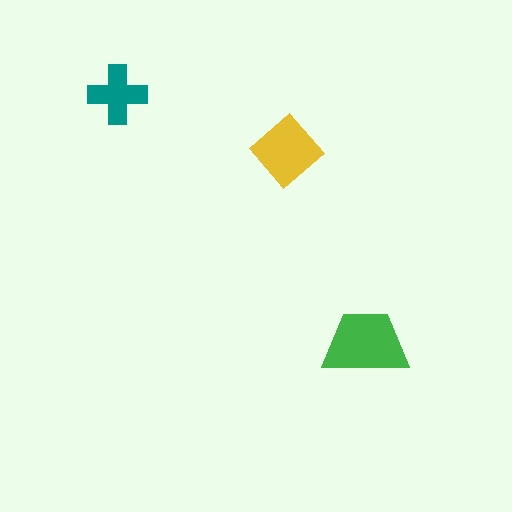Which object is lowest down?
The green trapezoid is bottommost.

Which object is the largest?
The green trapezoid.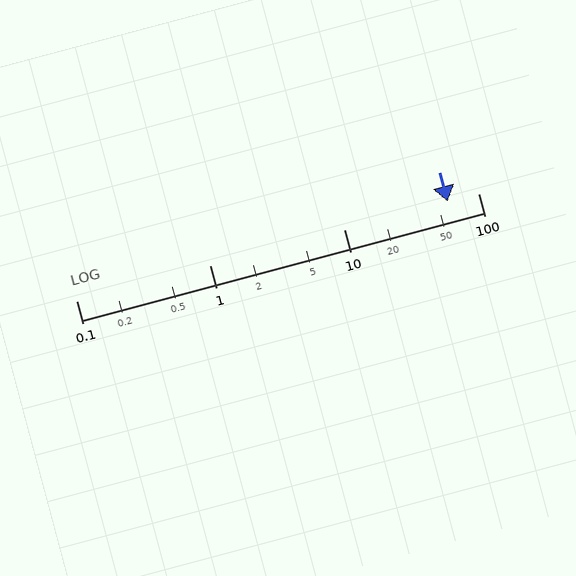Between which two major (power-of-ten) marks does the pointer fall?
The pointer is between 10 and 100.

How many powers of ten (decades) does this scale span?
The scale spans 3 decades, from 0.1 to 100.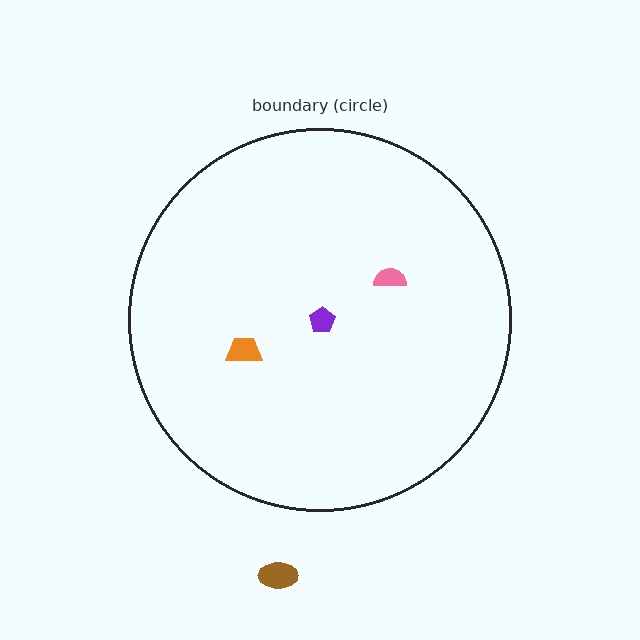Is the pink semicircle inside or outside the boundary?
Inside.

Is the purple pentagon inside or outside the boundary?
Inside.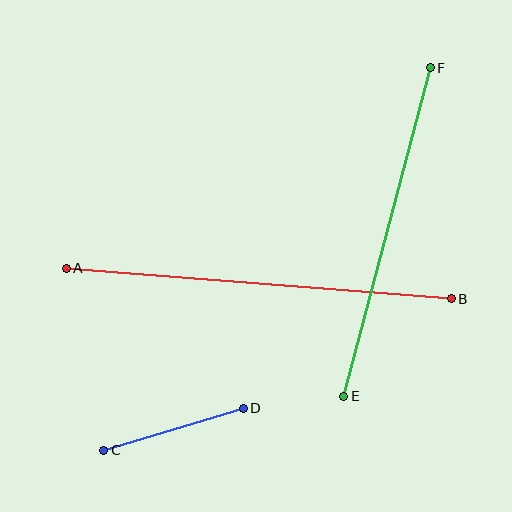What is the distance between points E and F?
The distance is approximately 340 pixels.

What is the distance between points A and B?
The distance is approximately 386 pixels.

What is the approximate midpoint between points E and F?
The midpoint is at approximately (387, 232) pixels.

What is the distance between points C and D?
The distance is approximately 146 pixels.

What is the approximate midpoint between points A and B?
The midpoint is at approximately (259, 284) pixels.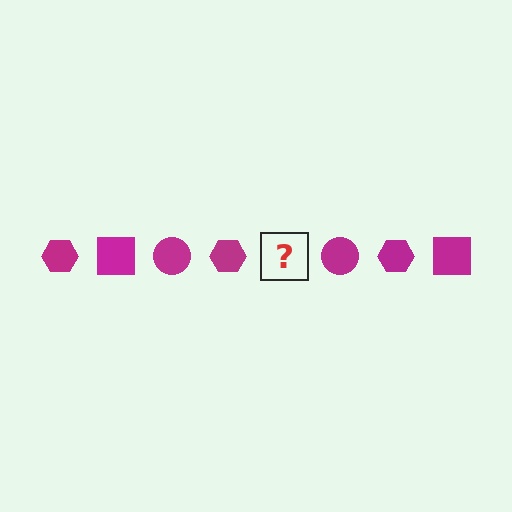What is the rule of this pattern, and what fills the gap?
The rule is that the pattern cycles through hexagon, square, circle shapes in magenta. The gap should be filled with a magenta square.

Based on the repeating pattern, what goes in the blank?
The blank should be a magenta square.